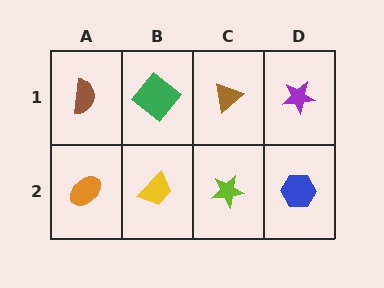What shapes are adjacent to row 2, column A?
A brown semicircle (row 1, column A), a yellow trapezoid (row 2, column B).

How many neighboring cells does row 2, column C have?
3.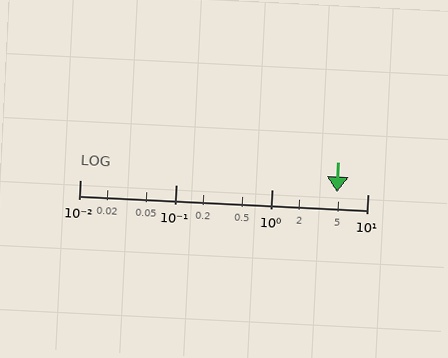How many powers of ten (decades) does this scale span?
The scale spans 3 decades, from 0.01 to 10.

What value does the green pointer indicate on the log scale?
The pointer indicates approximately 4.8.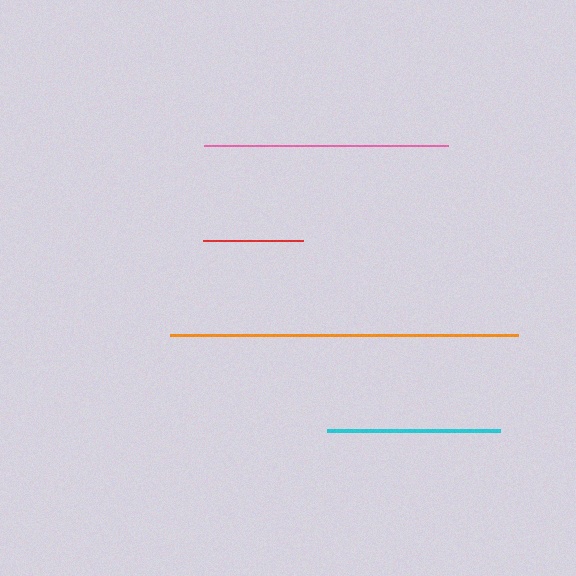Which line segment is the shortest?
The red line is the shortest at approximately 100 pixels.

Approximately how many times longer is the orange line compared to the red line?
The orange line is approximately 3.5 times the length of the red line.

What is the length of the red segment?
The red segment is approximately 100 pixels long.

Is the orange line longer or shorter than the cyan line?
The orange line is longer than the cyan line.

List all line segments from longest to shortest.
From longest to shortest: orange, pink, cyan, red.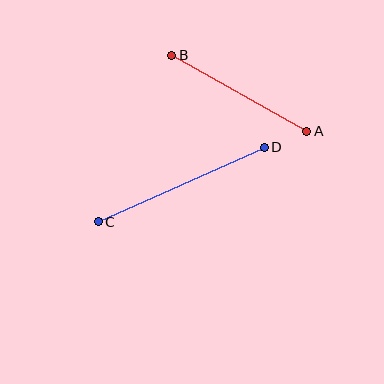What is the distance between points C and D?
The distance is approximately 182 pixels.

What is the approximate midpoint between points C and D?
The midpoint is at approximately (181, 184) pixels.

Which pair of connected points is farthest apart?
Points C and D are farthest apart.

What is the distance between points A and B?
The distance is approximately 155 pixels.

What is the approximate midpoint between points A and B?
The midpoint is at approximately (239, 93) pixels.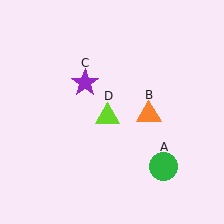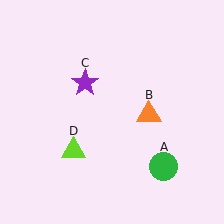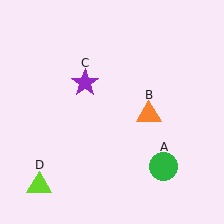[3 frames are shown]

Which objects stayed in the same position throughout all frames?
Green circle (object A) and orange triangle (object B) and purple star (object C) remained stationary.